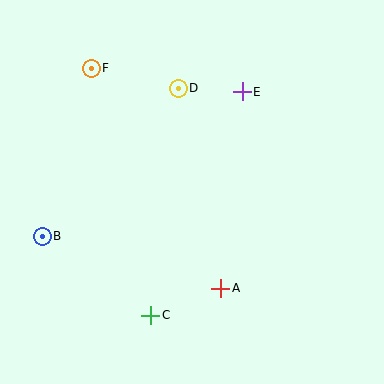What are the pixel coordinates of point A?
Point A is at (221, 288).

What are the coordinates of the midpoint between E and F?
The midpoint between E and F is at (167, 80).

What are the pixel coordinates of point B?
Point B is at (42, 236).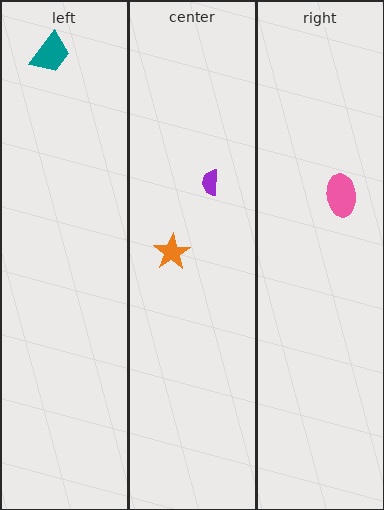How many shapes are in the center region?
2.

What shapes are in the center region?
The purple semicircle, the orange star.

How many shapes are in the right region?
1.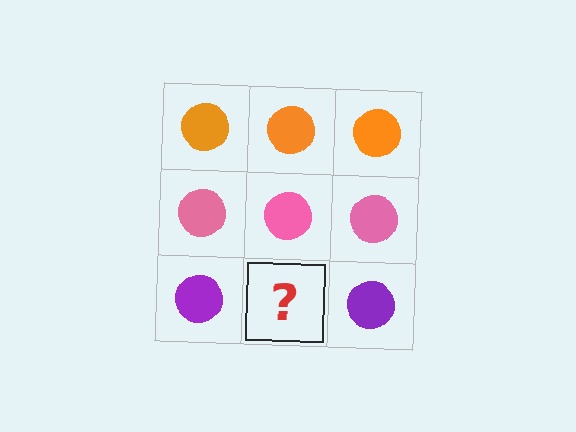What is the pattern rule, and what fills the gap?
The rule is that each row has a consistent color. The gap should be filled with a purple circle.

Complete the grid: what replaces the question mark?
The question mark should be replaced with a purple circle.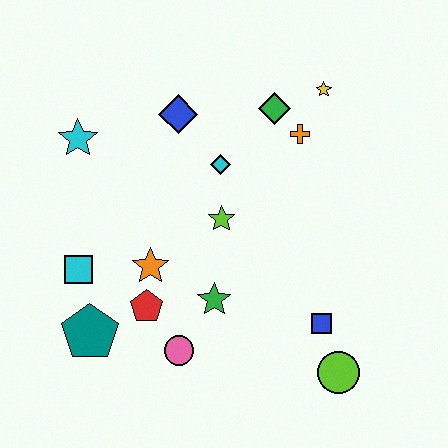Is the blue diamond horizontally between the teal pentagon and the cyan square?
No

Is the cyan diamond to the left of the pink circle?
No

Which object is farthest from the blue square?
The cyan star is farthest from the blue square.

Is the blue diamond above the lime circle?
Yes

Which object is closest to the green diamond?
The orange cross is closest to the green diamond.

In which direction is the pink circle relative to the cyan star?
The pink circle is below the cyan star.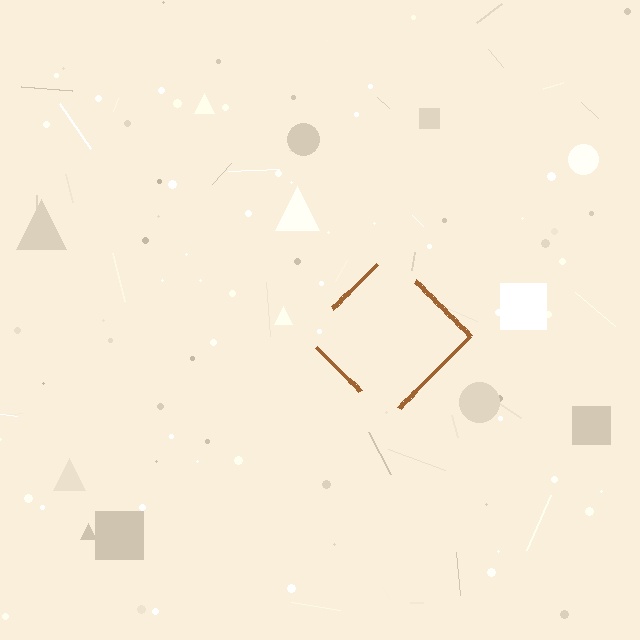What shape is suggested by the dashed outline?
The dashed outline suggests a diamond.